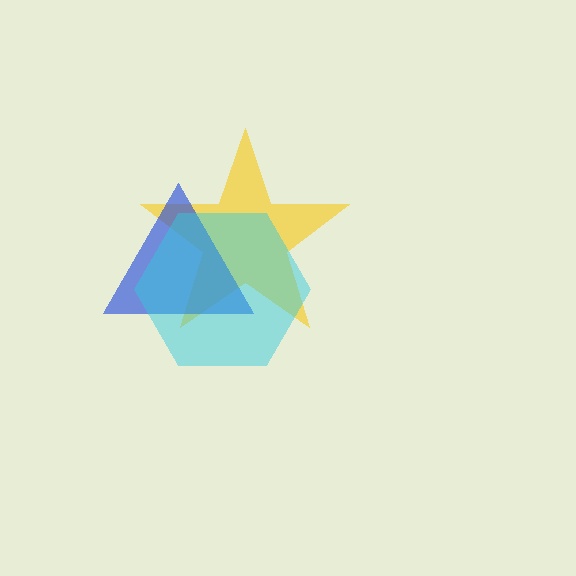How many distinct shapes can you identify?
There are 3 distinct shapes: a yellow star, a blue triangle, a cyan hexagon.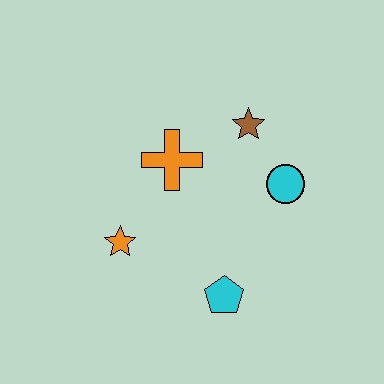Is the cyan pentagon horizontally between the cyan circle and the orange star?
Yes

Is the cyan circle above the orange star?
Yes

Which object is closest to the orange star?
The orange cross is closest to the orange star.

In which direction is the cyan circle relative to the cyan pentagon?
The cyan circle is above the cyan pentagon.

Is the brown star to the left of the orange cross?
No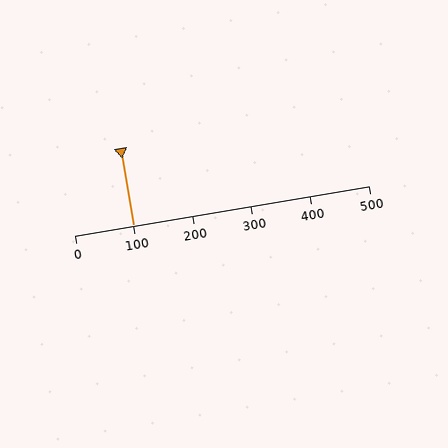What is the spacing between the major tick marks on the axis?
The major ticks are spaced 100 apart.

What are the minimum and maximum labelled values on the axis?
The axis runs from 0 to 500.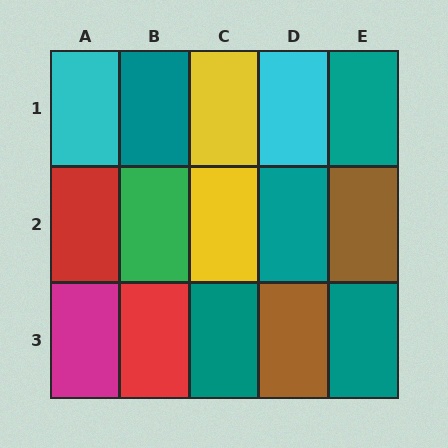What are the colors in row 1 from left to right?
Cyan, teal, yellow, cyan, teal.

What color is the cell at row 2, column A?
Red.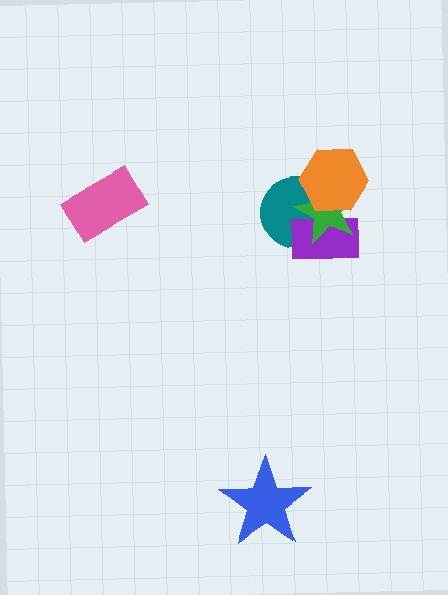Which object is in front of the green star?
The orange hexagon is in front of the green star.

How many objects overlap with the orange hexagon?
3 objects overlap with the orange hexagon.